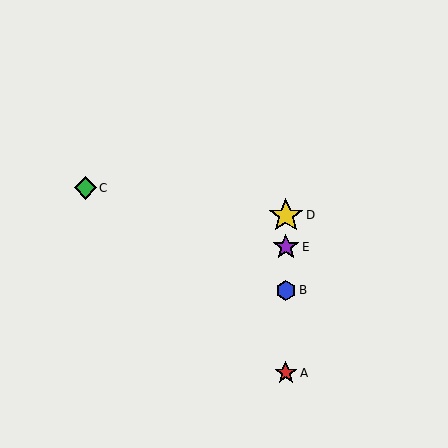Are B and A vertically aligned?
Yes, both are at x≈286.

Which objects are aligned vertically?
Objects A, B, D, E are aligned vertically.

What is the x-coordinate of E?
Object E is at x≈286.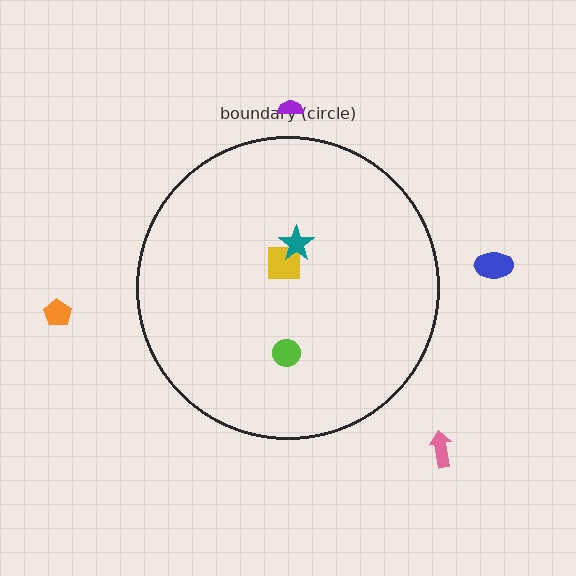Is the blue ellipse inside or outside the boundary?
Outside.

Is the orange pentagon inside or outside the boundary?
Outside.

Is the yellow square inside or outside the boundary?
Inside.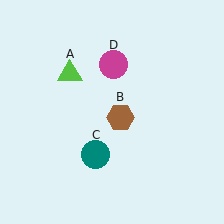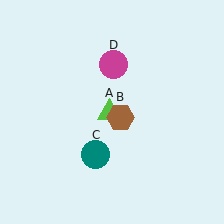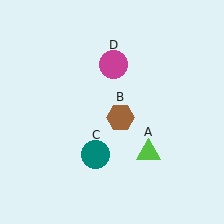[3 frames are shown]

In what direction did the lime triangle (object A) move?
The lime triangle (object A) moved down and to the right.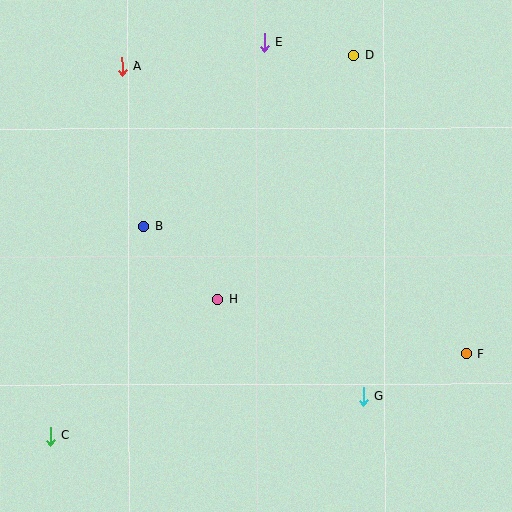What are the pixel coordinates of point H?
Point H is at (218, 299).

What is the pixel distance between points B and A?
The distance between B and A is 161 pixels.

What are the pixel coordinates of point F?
Point F is at (467, 354).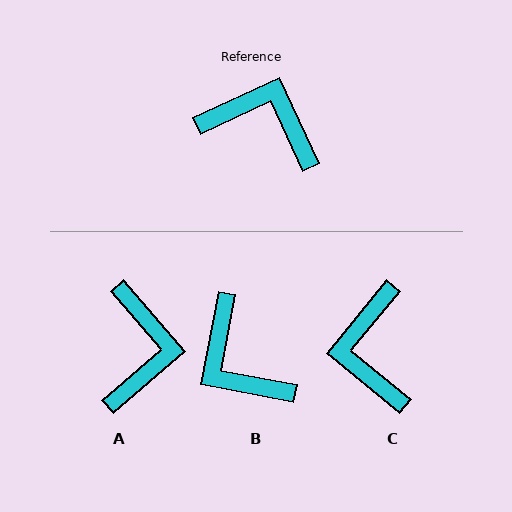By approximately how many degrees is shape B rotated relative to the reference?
Approximately 144 degrees counter-clockwise.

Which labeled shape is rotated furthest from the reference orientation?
B, about 144 degrees away.